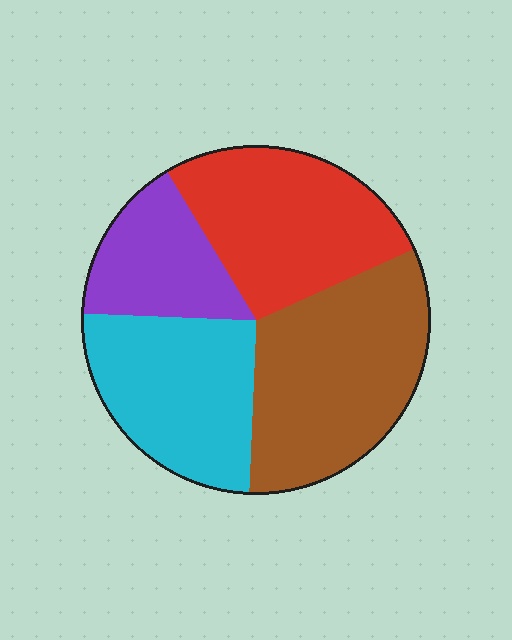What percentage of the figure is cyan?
Cyan takes up less than a quarter of the figure.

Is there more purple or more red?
Red.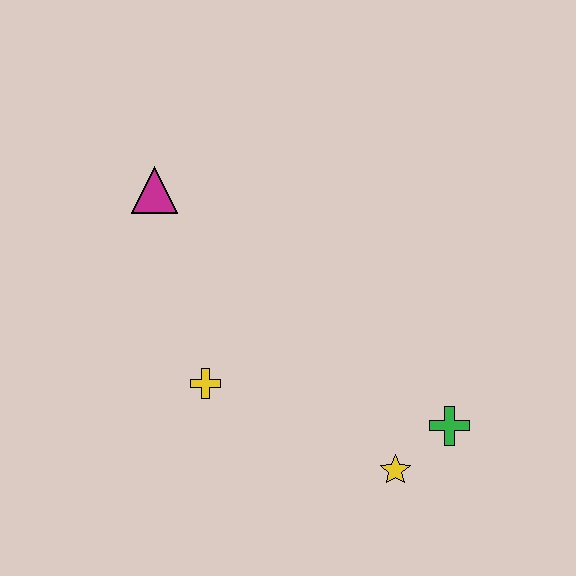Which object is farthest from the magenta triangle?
The green cross is farthest from the magenta triangle.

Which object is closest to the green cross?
The yellow star is closest to the green cross.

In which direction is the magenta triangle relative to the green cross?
The magenta triangle is to the left of the green cross.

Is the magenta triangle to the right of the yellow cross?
No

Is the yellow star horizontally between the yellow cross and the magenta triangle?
No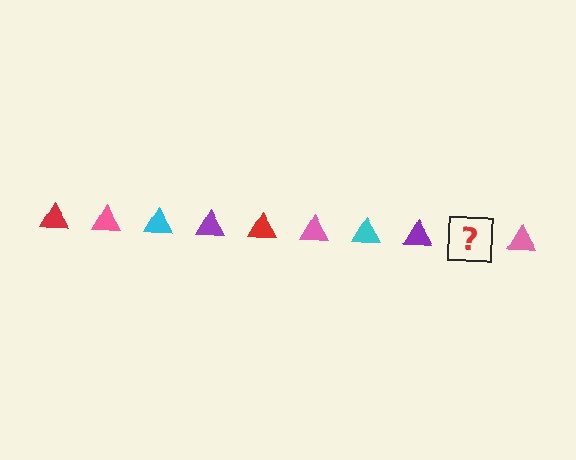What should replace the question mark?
The question mark should be replaced with a red triangle.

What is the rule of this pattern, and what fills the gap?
The rule is that the pattern cycles through red, pink, cyan, purple triangles. The gap should be filled with a red triangle.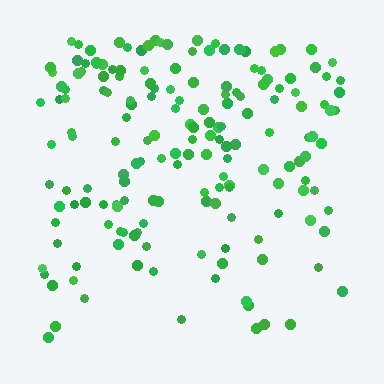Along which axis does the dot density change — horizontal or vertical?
Vertical.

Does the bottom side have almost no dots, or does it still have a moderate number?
Still a moderate number, just noticeably fewer than the top.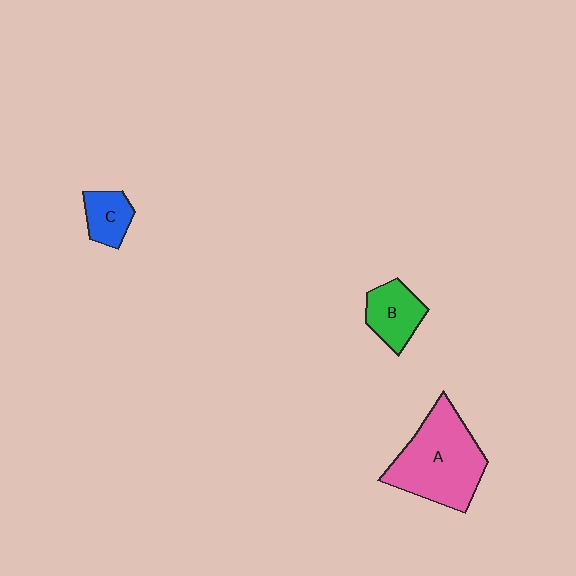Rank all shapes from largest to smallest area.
From largest to smallest: A (pink), B (green), C (blue).